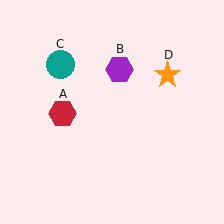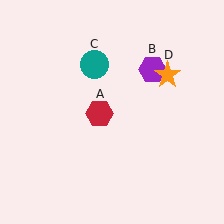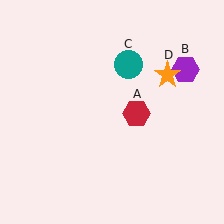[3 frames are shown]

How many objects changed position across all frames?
3 objects changed position: red hexagon (object A), purple hexagon (object B), teal circle (object C).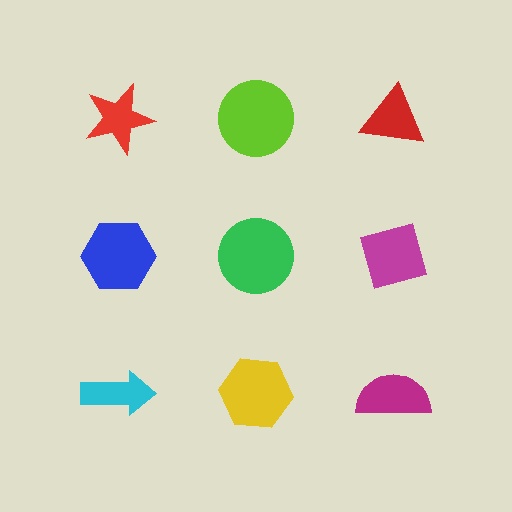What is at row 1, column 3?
A red triangle.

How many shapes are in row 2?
3 shapes.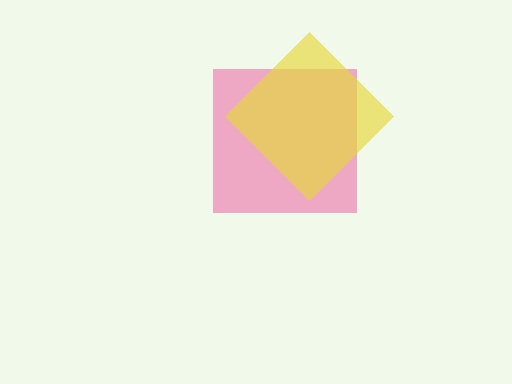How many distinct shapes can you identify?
There are 2 distinct shapes: a pink square, a yellow diamond.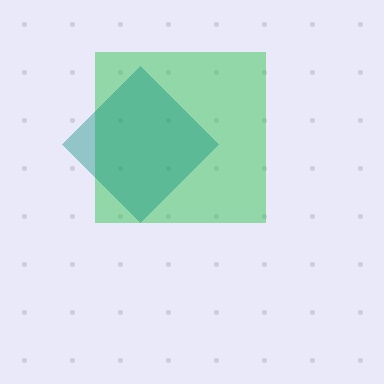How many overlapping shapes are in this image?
There are 2 overlapping shapes in the image.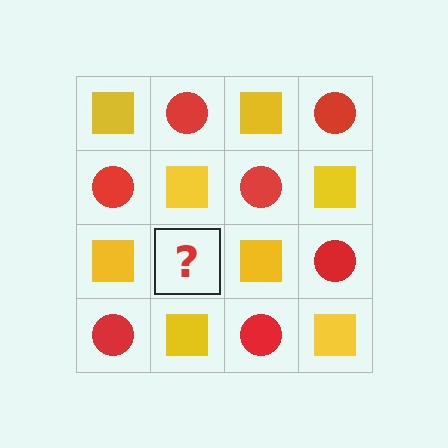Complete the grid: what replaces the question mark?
The question mark should be replaced with a red circle.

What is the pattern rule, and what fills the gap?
The rule is that it alternates yellow square and red circle in a checkerboard pattern. The gap should be filled with a red circle.